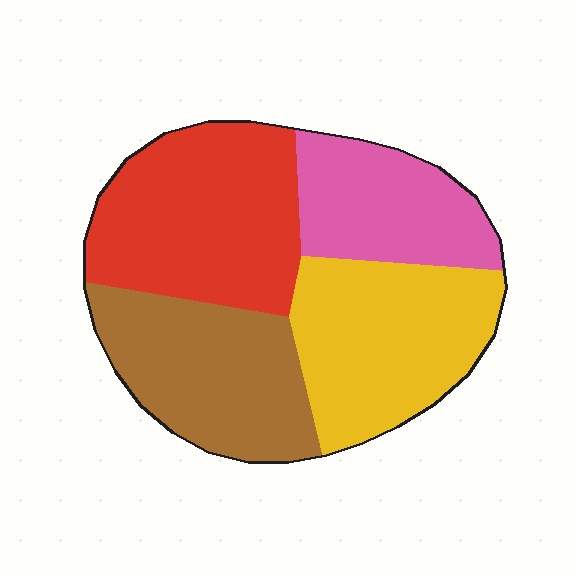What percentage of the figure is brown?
Brown takes up about one quarter (1/4) of the figure.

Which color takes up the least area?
Pink, at roughly 20%.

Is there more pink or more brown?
Brown.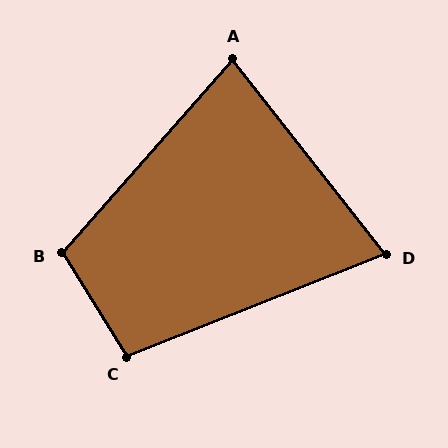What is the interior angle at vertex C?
Approximately 100 degrees (obtuse).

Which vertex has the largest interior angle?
B, at approximately 107 degrees.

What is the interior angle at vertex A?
Approximately 80 degrees (acute).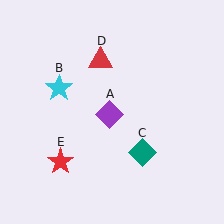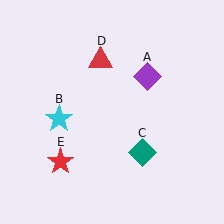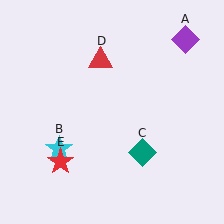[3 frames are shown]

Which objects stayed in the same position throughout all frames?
Teal diamond (object C) and red triangle (object D) and red star (object E) remained stationary.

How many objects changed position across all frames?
2 objects changed position: purple diamond (object A), cyan star (object B).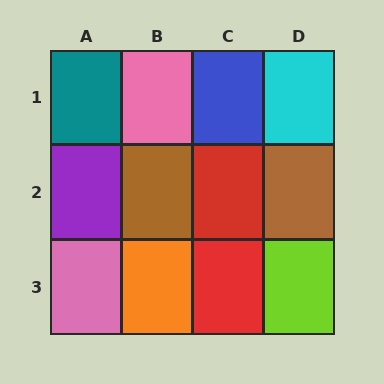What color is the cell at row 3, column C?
Red.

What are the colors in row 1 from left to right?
Teal, pink, blue, cyan.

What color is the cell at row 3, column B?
Orange.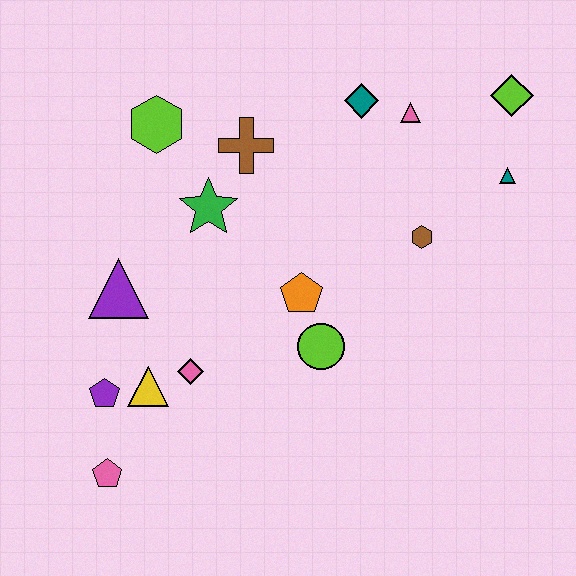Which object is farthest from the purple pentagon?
The lime diamond is farthest from the purple pentagon.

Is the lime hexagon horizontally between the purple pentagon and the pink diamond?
Yes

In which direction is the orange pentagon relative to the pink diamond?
The orange pentagon is to the right of the pink diamond.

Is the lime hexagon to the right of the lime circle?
No